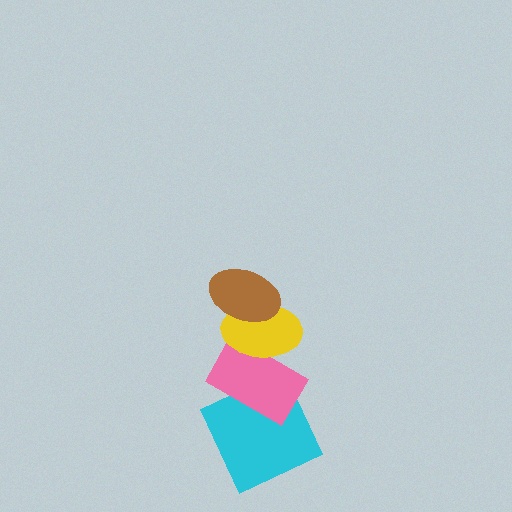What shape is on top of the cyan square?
The pink rectangle is on top of the cyan square.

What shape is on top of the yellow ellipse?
The brown ellipse is on top of the yellow ellipse.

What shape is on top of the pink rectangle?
The yellow ellipse is on top of the pink rectangle.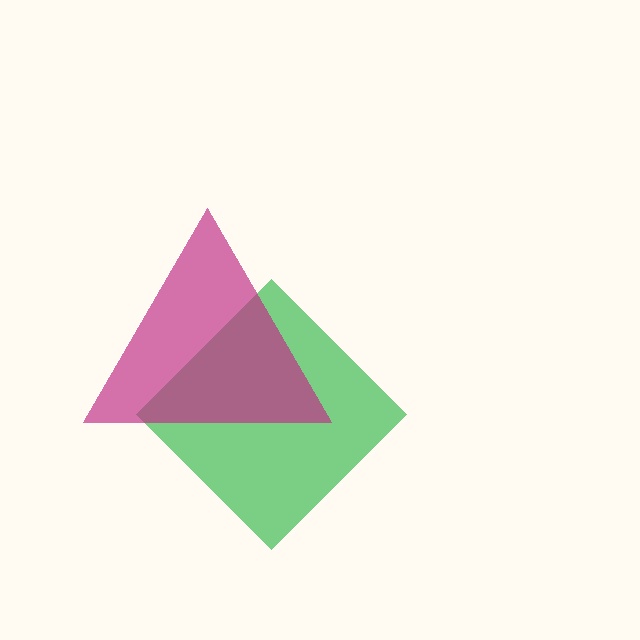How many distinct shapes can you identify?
There are 2 distinct shapes: a green diamond, a magenta triangle.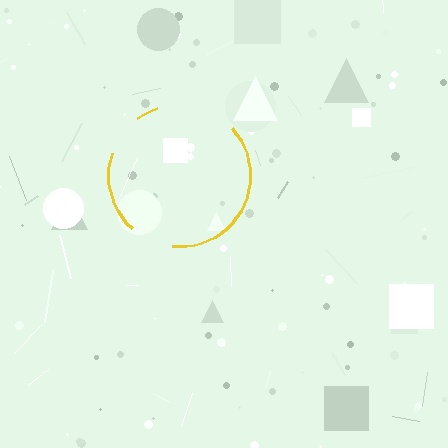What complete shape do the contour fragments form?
The contour fragments form a circle.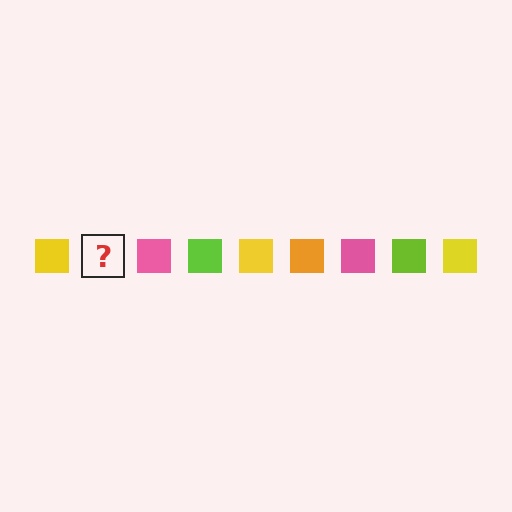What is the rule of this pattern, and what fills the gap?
The rule is that the pattern cycles through yellow, orange, pink, lime squares. The gap should be filled with an orange square.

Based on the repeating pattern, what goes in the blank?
The blank should be an orange square.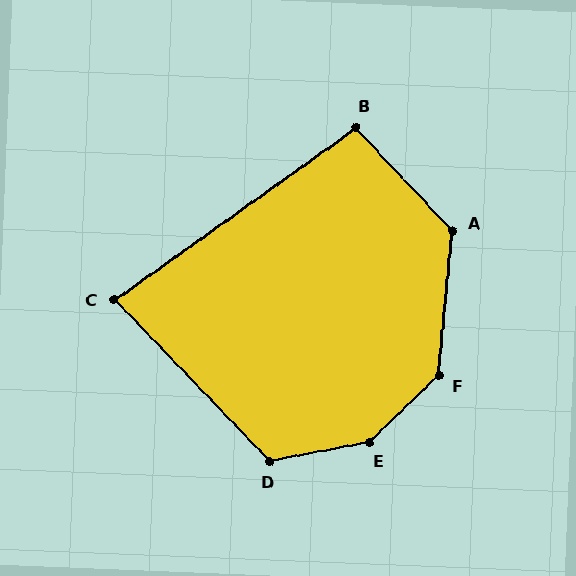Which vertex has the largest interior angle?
E, at approximately 147 degrees.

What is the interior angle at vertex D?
Approximately 123 degrees (obtuse).